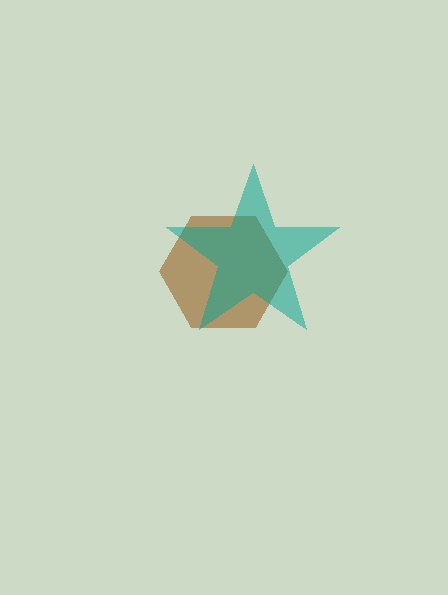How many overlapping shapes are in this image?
There are 2 overlapping shapes in the image.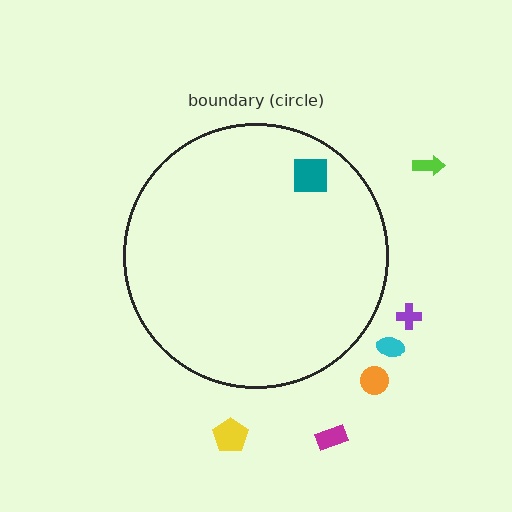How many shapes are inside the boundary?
1 inside, 6 outside.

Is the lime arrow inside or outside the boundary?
Outside.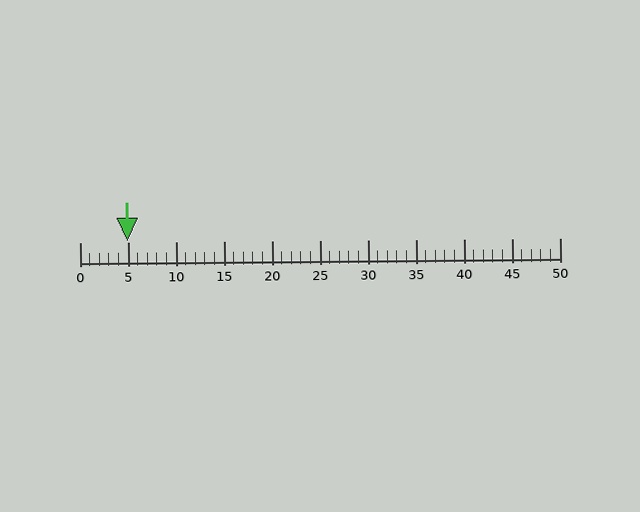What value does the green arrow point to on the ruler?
The green arrow points to approximately 5.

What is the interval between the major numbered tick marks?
The major tick marks are spaced 5 units apart.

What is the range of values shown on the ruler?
The ruler shows values from 0 to 50.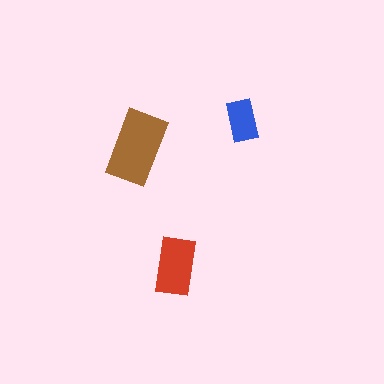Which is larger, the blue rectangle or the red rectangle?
The red one.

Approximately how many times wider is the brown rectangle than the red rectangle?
About 1.5 times wider.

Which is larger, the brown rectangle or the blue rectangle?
The brown one.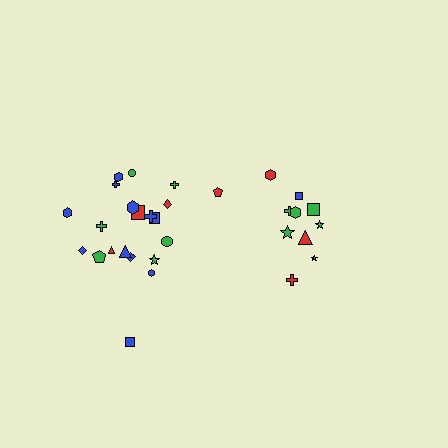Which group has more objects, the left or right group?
The left group.